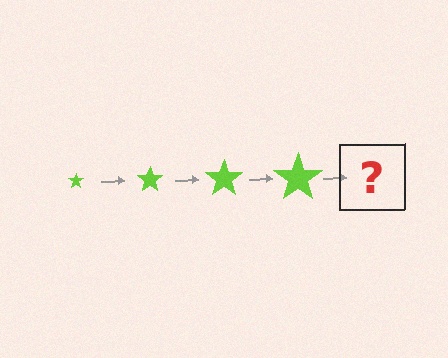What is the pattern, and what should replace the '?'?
The pattern is that the star gets progressively larger each step. The '?' should be a lime star, larger than the previous one.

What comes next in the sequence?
The next element should be a lime star, larger than the previous one.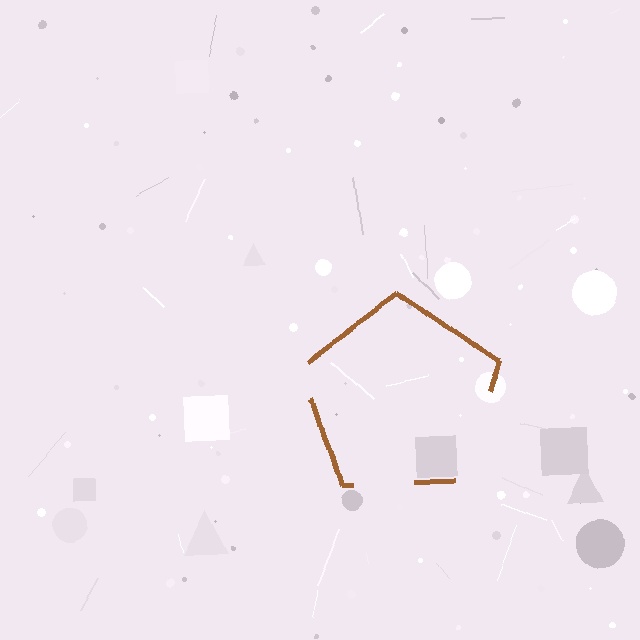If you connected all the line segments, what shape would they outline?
They would outline a pentagon.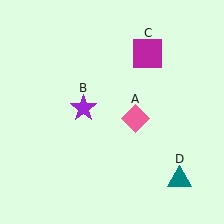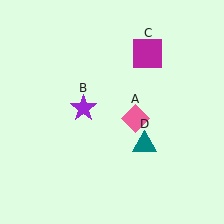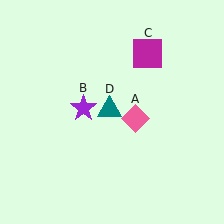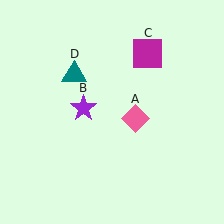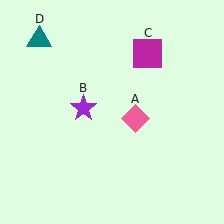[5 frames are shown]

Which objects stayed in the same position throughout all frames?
Pink diamond (object A) and purple star (object B) and magenta square (object C) remained stationary.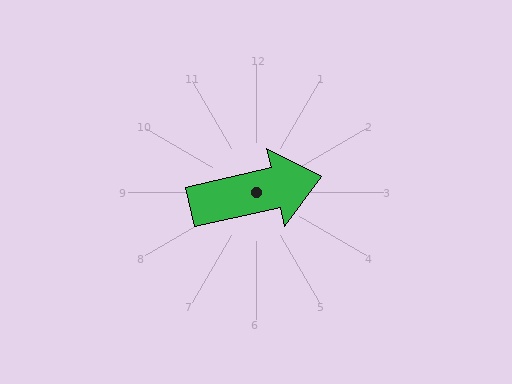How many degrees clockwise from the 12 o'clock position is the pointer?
Approximately 77 degrees.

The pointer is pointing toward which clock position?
Roughly 3 o'clock.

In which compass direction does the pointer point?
East.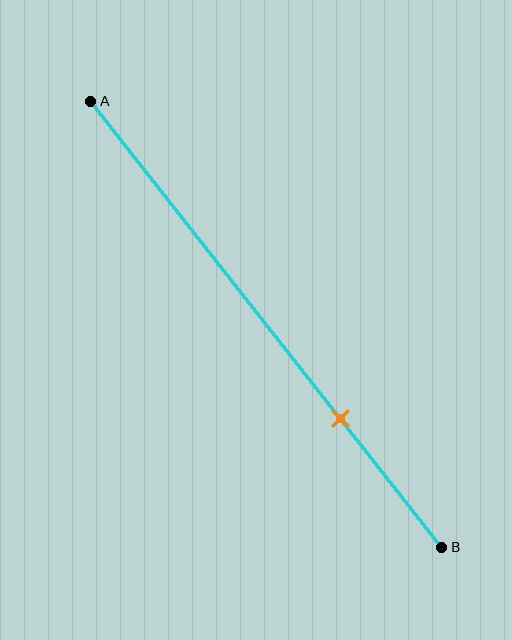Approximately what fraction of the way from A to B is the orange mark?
The orange mark is approximately 70% of the way from A to B.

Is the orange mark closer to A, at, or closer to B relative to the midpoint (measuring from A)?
The orange mark is closer to point B than the midpoint of segment AB.